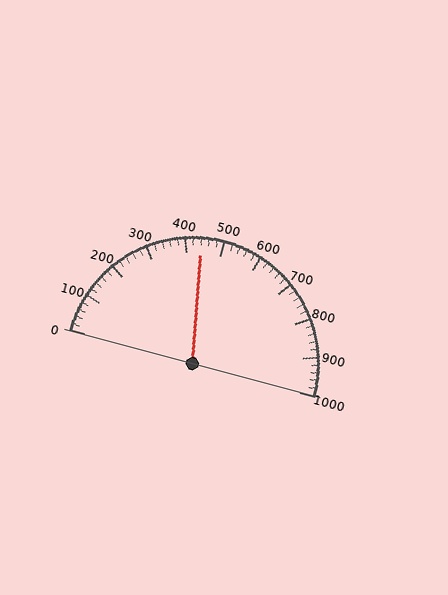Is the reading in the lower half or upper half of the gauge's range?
The reading is in the lower half of the range (0 to 1000).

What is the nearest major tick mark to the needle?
The nearest major tick mark is 400.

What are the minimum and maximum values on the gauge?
The gauge ranges from 0 to 1000.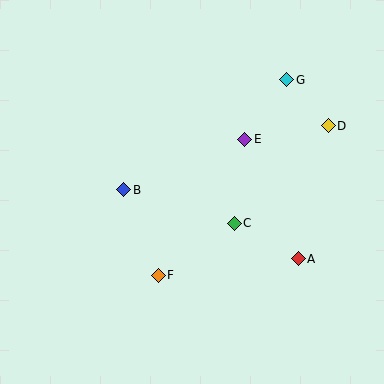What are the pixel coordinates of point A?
Point A is at (298, 259).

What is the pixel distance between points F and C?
The distance between F and C is 92 pixels.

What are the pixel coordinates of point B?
Point B is at (124, 190).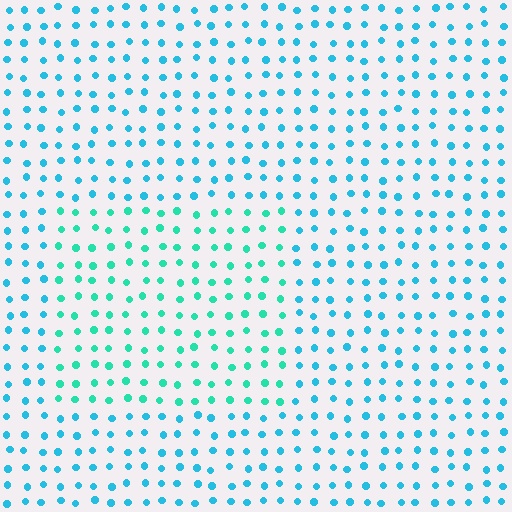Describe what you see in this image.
The image is filled with small cyan elements in a uniform arrangement. A rectangle-shaped region is visible where the elements are tinted to a slightly different hue, forming a subtle color boundary.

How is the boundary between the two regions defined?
The boundary is defined purely by a slight shift in hue (about 29 degrees). Spacing, size, and orientation are identical on both sides.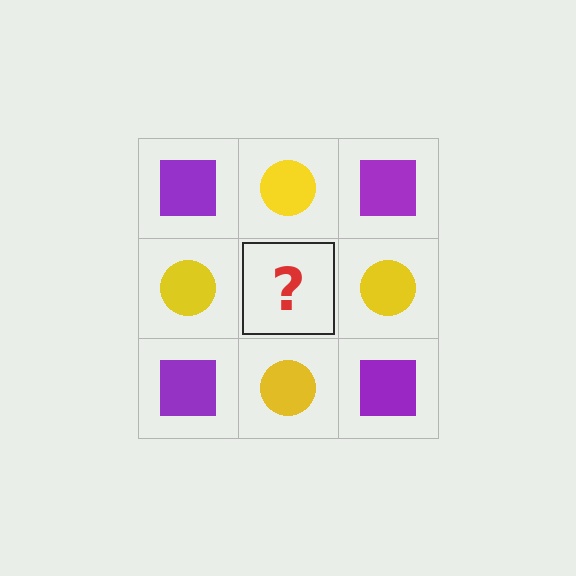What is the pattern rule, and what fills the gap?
The rule is that it alternates purple square and yellow circle in a checkerboard pattern. The gap should be filled with a purple square.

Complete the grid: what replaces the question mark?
The question mark should be replaced with a purple square.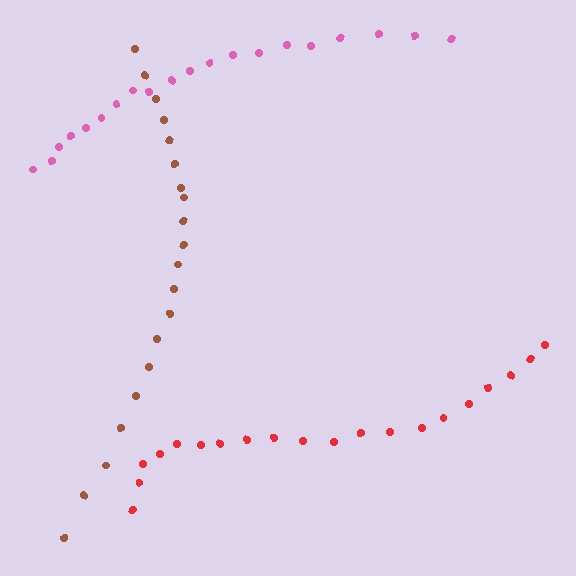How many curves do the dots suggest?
There are 3 distinct paths.